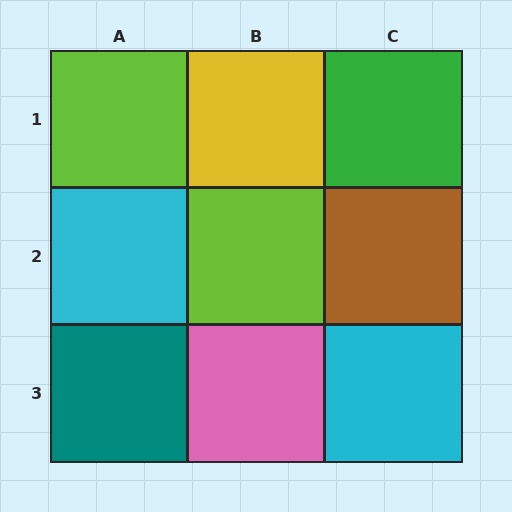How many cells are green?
1 cell is green.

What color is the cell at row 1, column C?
Green.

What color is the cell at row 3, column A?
Teal.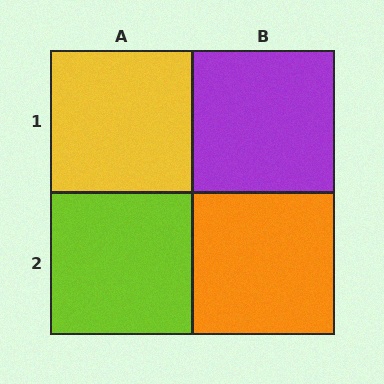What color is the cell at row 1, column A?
Yellow.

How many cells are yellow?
1 cell is yellow.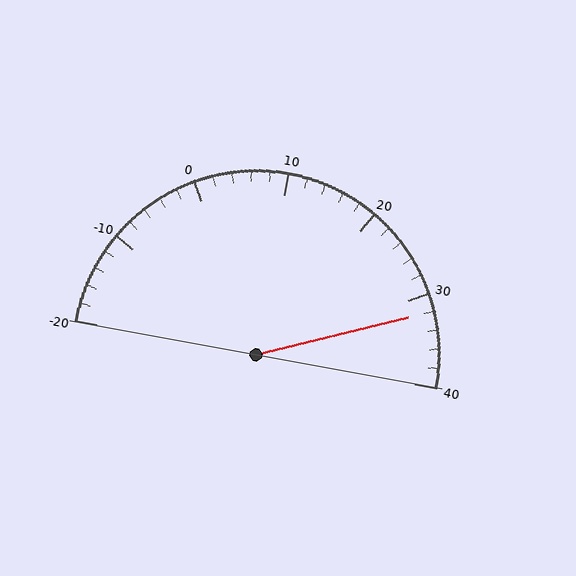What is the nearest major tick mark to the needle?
The nearest major tick mark is 30.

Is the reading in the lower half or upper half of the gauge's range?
The reading is in the upper half of the range (-20 to 40).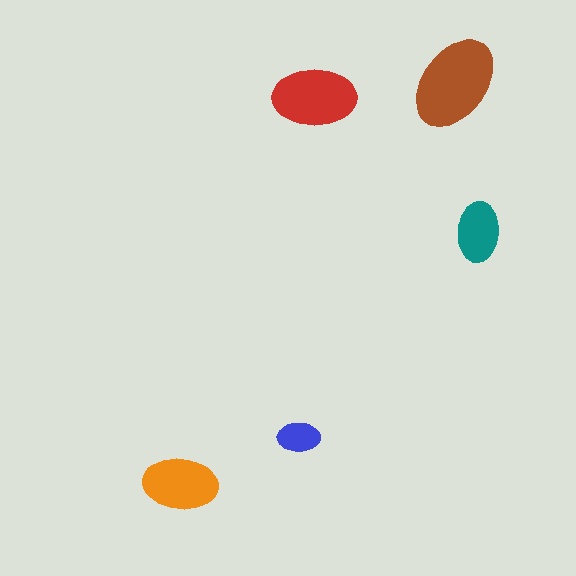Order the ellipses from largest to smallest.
the brown one, the red one, the orange one, the teal one, the blue one.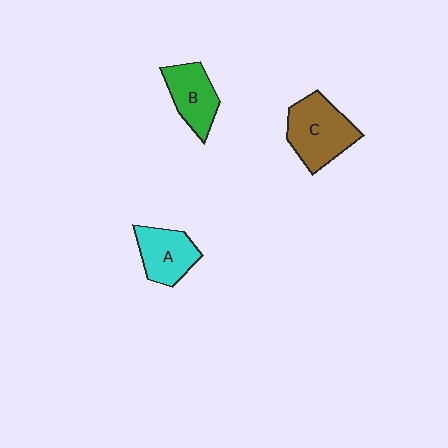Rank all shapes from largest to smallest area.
From largest to smallest: C (brown), B (green), A (cyan).